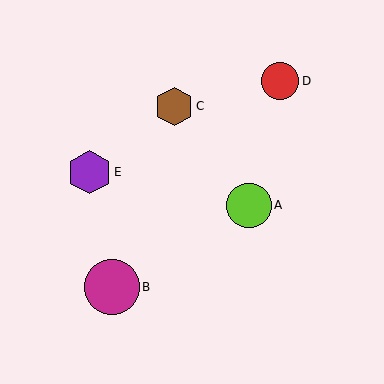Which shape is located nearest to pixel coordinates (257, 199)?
The lime circle (labeled A) at (249, 205) is nearest to that location.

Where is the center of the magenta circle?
The center of the magenta circle is at (112, 287).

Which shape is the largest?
The magenta circle (labeled B) is the largest.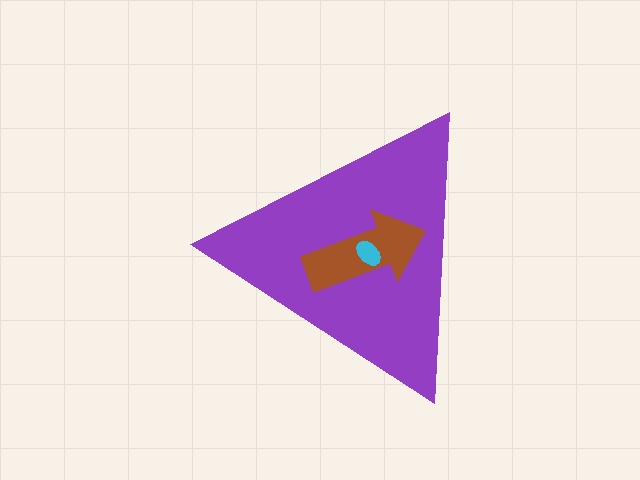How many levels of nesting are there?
3.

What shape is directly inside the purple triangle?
The brown arrow.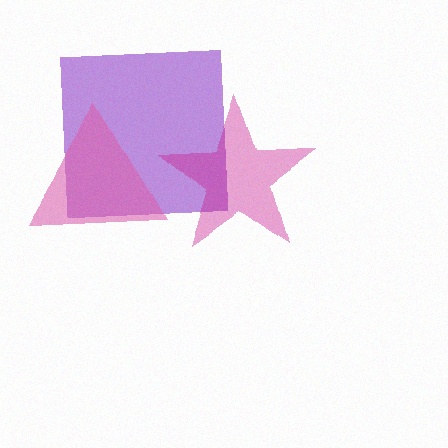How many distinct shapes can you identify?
There are 3 distinct shapes: a purple square, a magenta star, a pink triangle.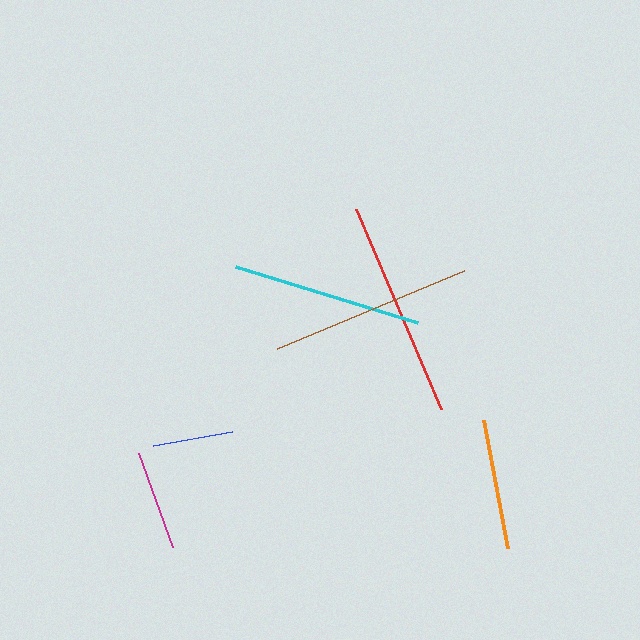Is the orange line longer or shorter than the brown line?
The brown line is longer than the orange line.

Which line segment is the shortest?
The blue line is the shortest at approximately 80 pixels.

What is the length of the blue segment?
The blue segment is approximately 80 pixels long.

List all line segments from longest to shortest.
From longest to shortest: red, brown, cyan, orange, magenta, blue.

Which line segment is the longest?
The red line is the longest at approximately 217 pixels.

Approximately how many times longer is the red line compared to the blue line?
The red line is approximately 2.7 times the length of the blue line.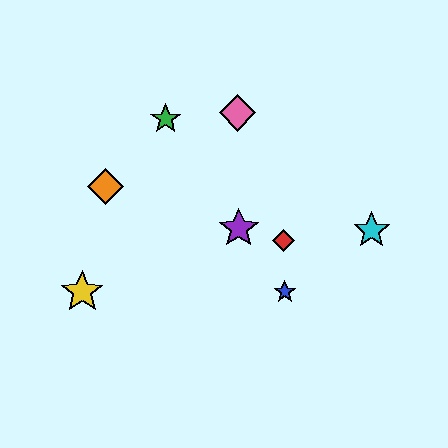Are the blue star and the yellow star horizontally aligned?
Yes, both are at y≈292.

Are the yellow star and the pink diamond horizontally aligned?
No, the yellow star is at y≈292 and the pink diamond is at y≈113.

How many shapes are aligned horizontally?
2 shapes (the blue star, the yellow star) are aligned horizontally.